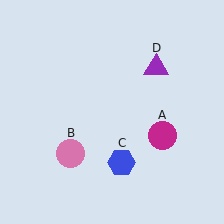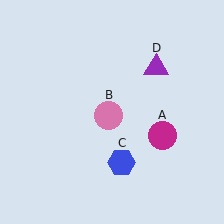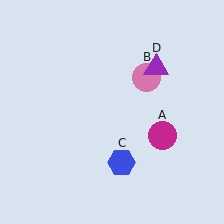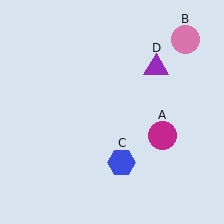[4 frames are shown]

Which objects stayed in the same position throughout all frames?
Magenta circle (object A) and blue hexagon (object C) and purple triangle (object D) remained stationary.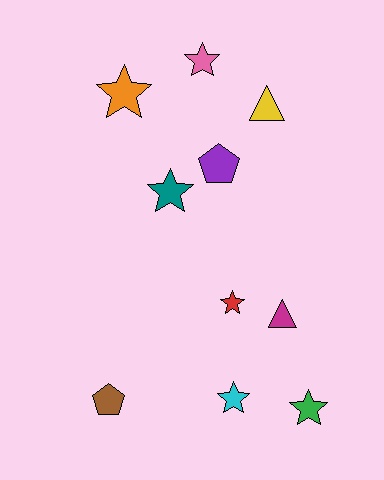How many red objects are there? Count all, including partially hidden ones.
There is 1 red object.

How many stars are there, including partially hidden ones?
There are 6 stars.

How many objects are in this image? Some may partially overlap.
There are 10 objects.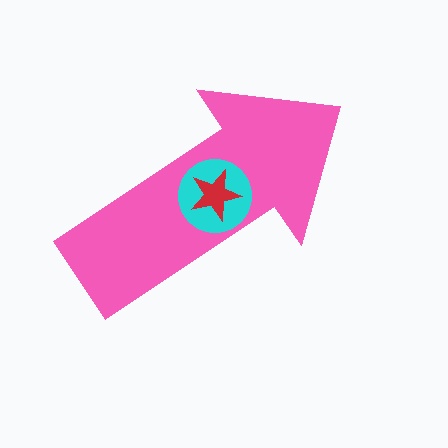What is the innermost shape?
The red star.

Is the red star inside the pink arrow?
Yes.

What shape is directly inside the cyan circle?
The red star.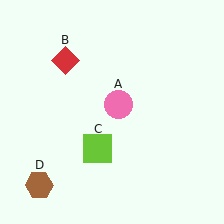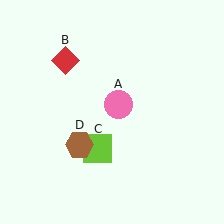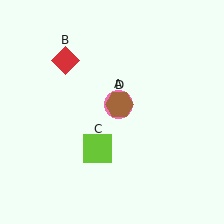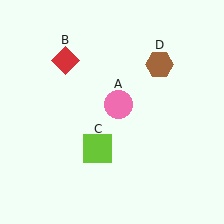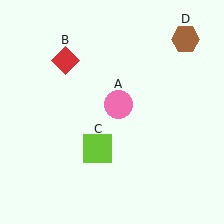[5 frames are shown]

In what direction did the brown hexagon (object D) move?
The brown hexagon (object D) moved up and to the right.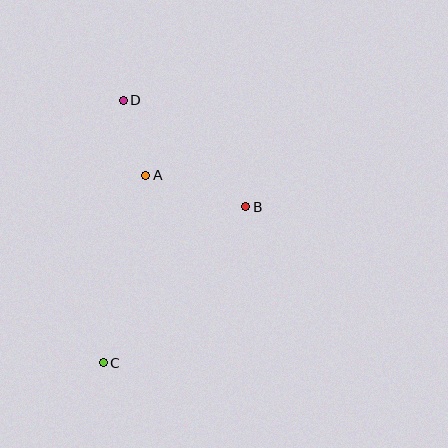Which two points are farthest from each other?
Points C and D are farthest from each other.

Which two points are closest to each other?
Points A and D are closest to each other.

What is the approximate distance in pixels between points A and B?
The distance between A and B is approximately 105 pixels.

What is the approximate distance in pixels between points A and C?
The distance between A and C is approximately 192 pixels.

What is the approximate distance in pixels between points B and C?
The distance between B and C is approximately 211 pixels.